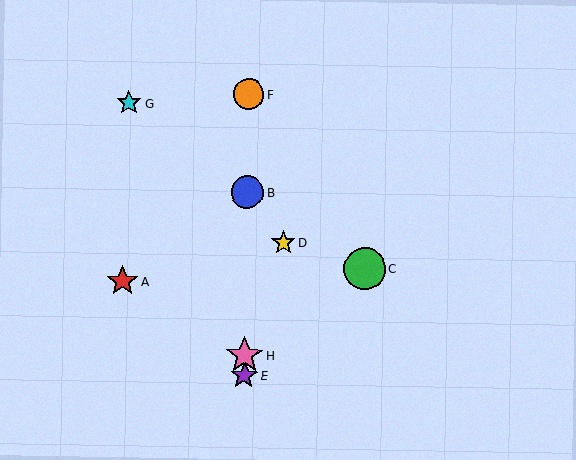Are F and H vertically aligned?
Yes, both are at x≈249.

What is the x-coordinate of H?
Object H is at x≈244.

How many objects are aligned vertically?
4 objects (B, E, F, H) are aligned vertically.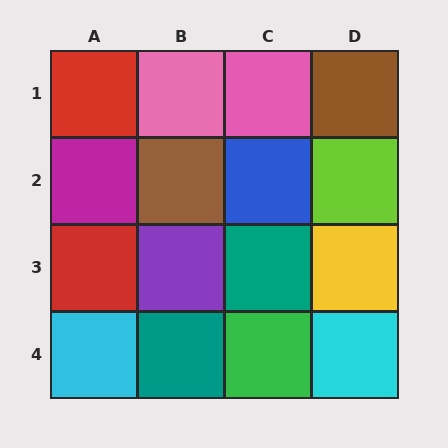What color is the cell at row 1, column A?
Red.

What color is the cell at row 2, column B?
Brown.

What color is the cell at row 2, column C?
Blue.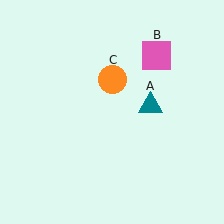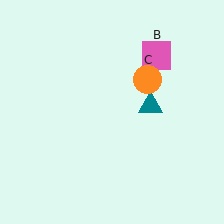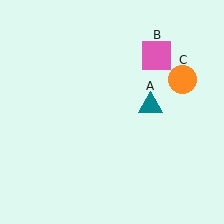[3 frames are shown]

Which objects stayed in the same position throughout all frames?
Teal triangle (object A) and pink square (object B) remained stationary.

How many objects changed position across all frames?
1 object changed position: orange circle (object C).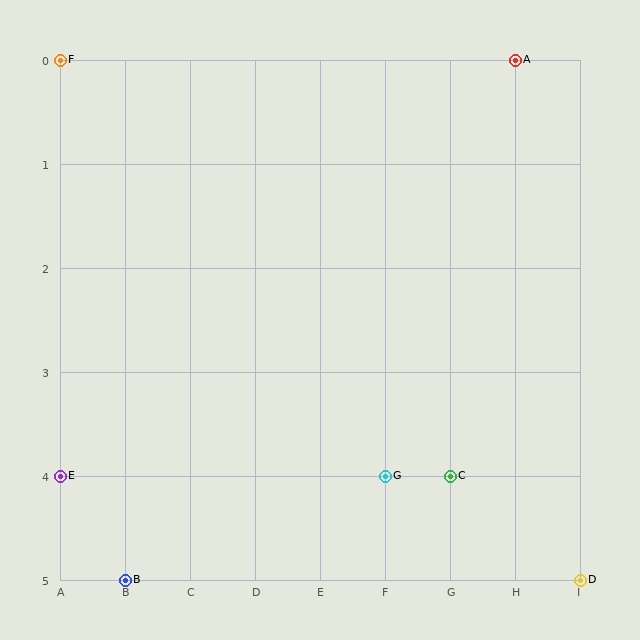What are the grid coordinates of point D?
Point D is at grid coordinates (I, 5).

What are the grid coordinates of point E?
Point E is at grid coordinates (A, 4).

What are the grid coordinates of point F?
Point F is at grid coordinates (A, 0).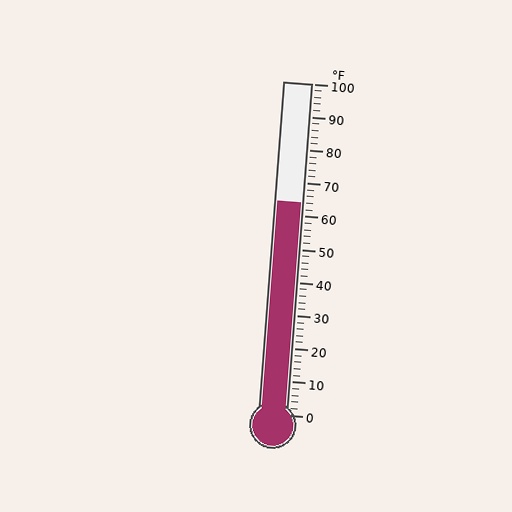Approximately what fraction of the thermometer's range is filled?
The thermometer is filled to approximately 65% of its range.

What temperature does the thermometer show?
The thermometer shows approximately 64°F.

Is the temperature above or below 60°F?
The temperature is above 60°F.